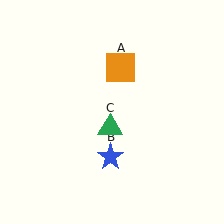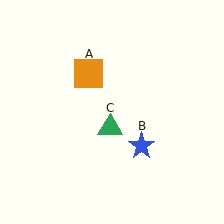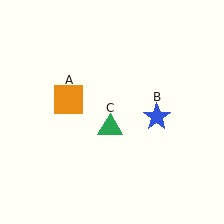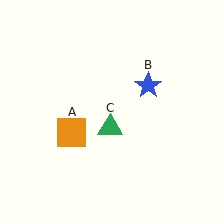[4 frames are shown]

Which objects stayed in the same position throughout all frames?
Green triangle (object C) remained stationary.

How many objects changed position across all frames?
2 objects changed position: orange square (object A), blue star (object B).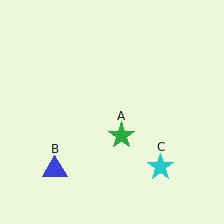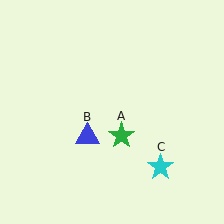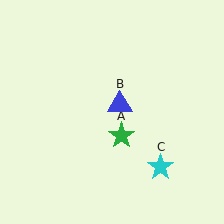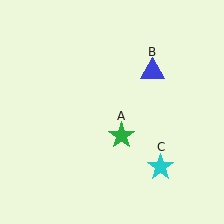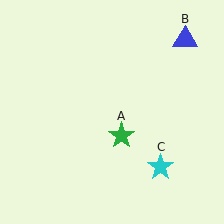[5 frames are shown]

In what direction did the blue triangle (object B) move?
The blue triangle (object B) moved up and to the right.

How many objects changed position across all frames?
1 object changed position: blue triangle (object B).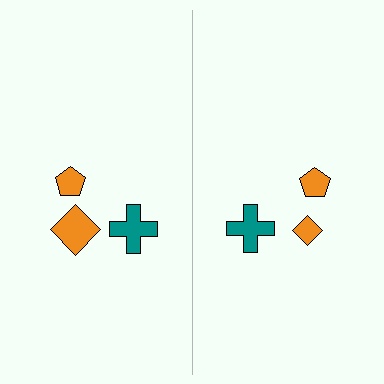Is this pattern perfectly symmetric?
No, the pattern is not perfectly symmetric. The orange diamond on the right side has a different size than its mirror counterpart.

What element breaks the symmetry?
The orange diamond on the right side has a different size than its mirror counterpart.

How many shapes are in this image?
There are 6 shapes in this image.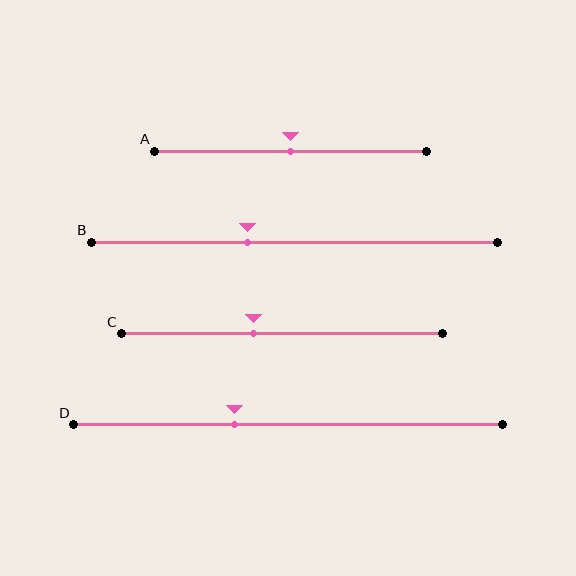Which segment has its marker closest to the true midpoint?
Segment A has its marker closest to the true midpoint.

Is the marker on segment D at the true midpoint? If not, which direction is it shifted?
No, the marker on segment D is shifted to the left by about 12% of the segment length.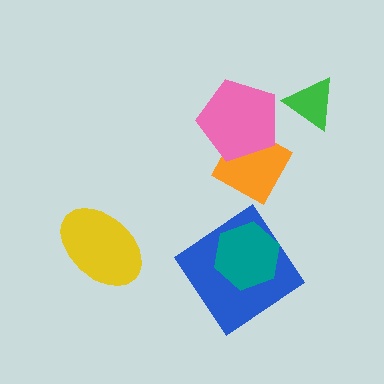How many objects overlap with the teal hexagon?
1 object overlaps with the teal hexagon.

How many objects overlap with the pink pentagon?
1 object overlaps with the pink pentagon.